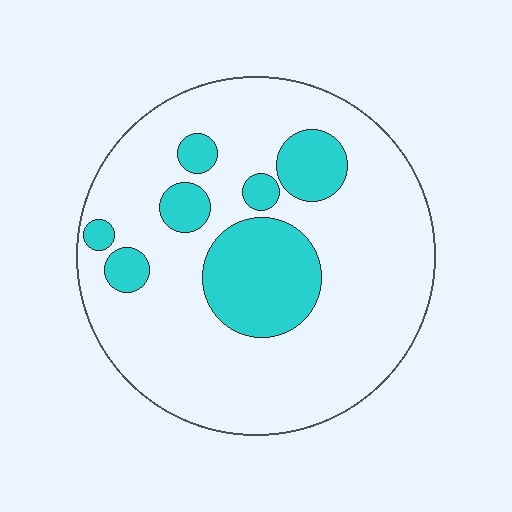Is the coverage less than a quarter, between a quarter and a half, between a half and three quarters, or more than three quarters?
Less than a quarter.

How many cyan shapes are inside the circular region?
7.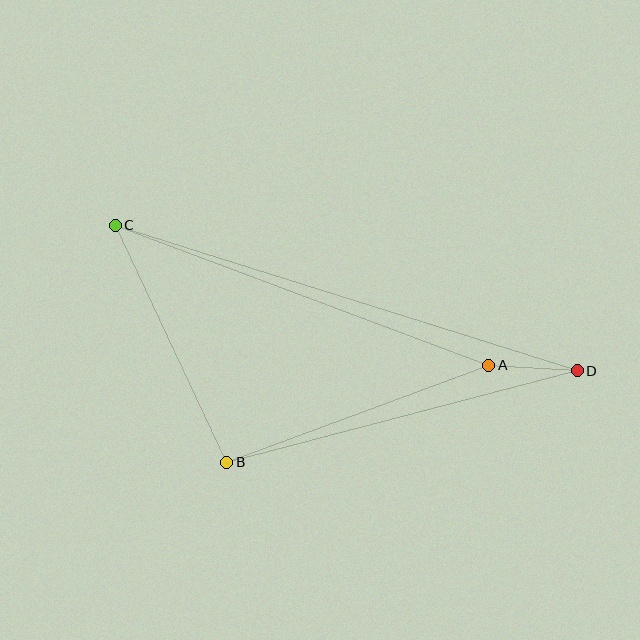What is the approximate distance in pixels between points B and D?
The distance between B and D is approximately 363 pixels.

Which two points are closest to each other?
Points A and D are closest to each other.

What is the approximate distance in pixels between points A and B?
The distance between A and B is approximately 280 pixels.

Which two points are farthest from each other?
Points C and D are farthest from each other.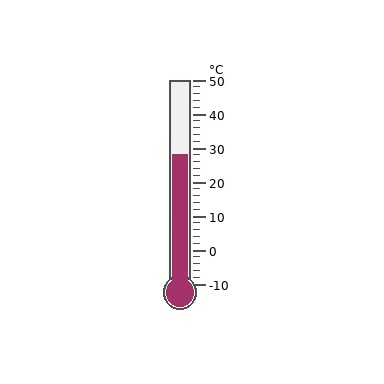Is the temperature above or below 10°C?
The temperature is above 10°C.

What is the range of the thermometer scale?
The thermometer scale ranges from -10°C to 50°C.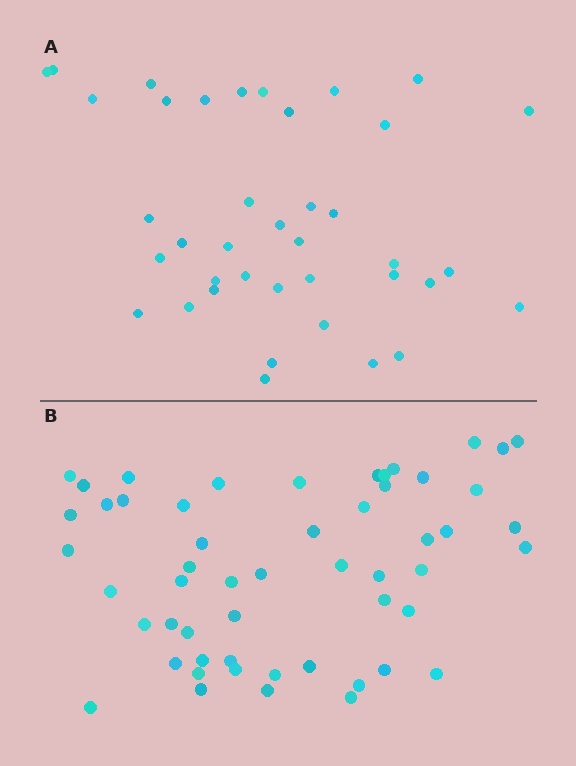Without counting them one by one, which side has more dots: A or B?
Region B (the bottom region) has more dots.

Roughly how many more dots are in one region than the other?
Region B has approximately 15 more dots than region A.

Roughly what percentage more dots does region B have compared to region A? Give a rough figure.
About 40% more.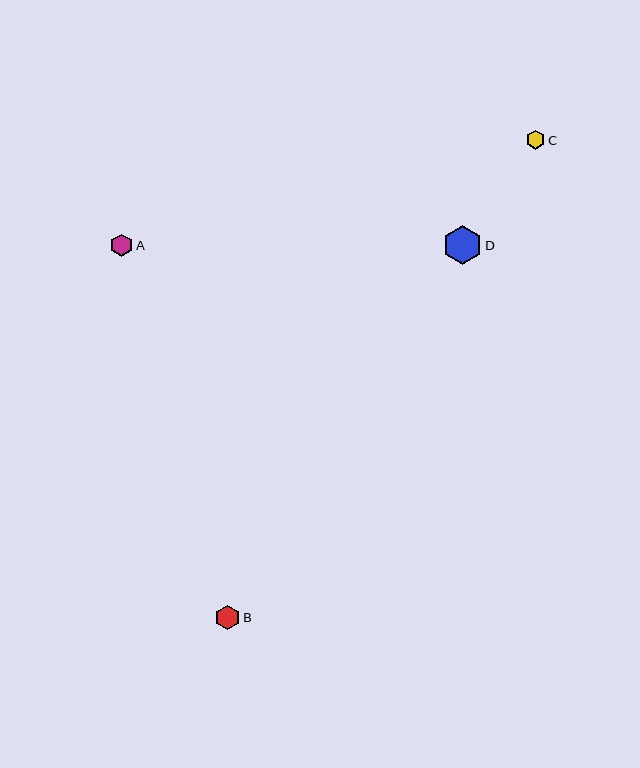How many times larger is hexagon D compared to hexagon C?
Hexagon D is approximately 2.1 times the size of hexagon C.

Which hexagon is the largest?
Hexagon D is the largest with a size of approximately 39 pixels.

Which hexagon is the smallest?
Hexagon C is the smallest with a size of approximately 19 pixels.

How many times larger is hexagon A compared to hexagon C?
Hexagon A is approximately 1.2 times the size of hexagon C.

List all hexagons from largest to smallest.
From largest to smallest: D, B, A, C.